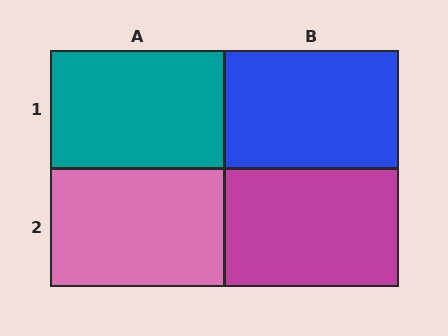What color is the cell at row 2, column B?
Magenta.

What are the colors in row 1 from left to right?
Teal, blue.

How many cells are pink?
1 cell is pink.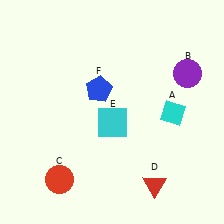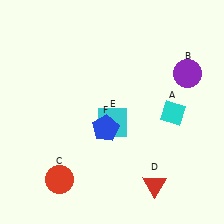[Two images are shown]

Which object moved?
The blue pentagon (F) moved down.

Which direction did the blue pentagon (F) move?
The blue pentagon (F) moved down.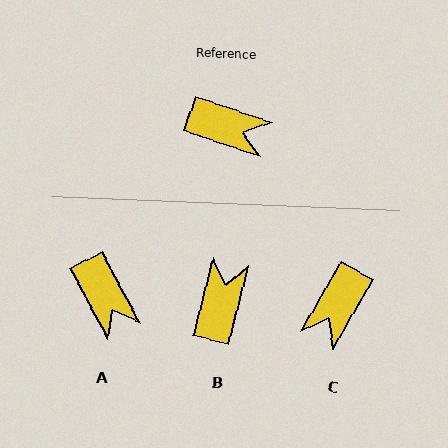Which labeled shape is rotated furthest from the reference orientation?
C, about 101 degrees away.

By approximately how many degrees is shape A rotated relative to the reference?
Approximately 44 degrees clockwise.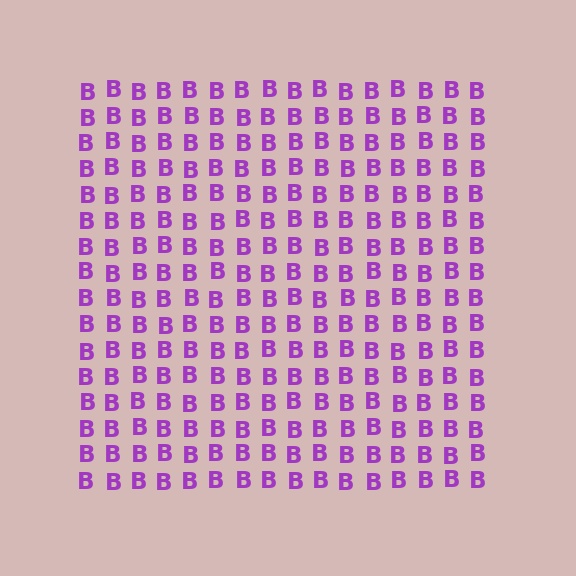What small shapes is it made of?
It is made of small letter B's.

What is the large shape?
The large shape is a square.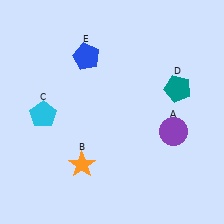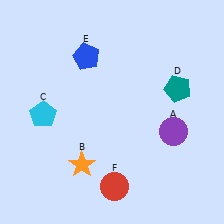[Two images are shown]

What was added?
A red circle (F) was added in Image 2.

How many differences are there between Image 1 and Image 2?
There is 1 difference between the two images.